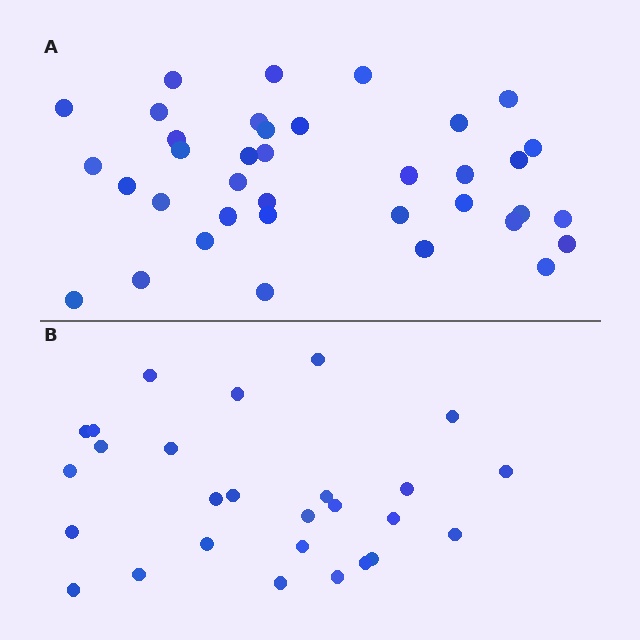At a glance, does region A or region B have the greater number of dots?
Region A (the top region) has more dots.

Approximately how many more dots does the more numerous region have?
Region A has roughly 10 or so more dots than region B.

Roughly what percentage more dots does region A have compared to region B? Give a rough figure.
About 35% more.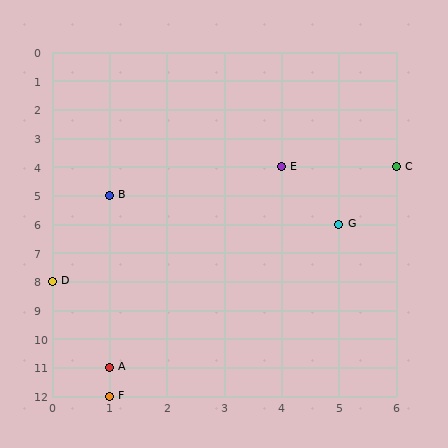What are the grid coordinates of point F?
Point F is at grid coordinates (1, 12).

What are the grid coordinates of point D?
Point D is at grid coordinates (0, 8).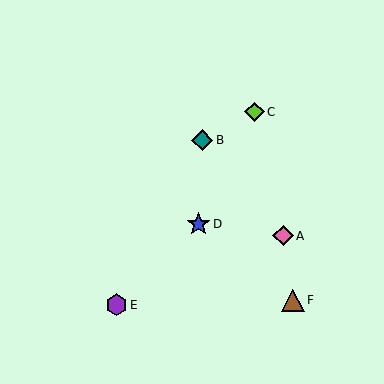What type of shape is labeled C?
Shape C is a lime diamond.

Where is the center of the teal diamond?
The center of the teal diamond is at (202, 140).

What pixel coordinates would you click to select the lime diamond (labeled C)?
Click at (254, 112) to select the lime diamond C.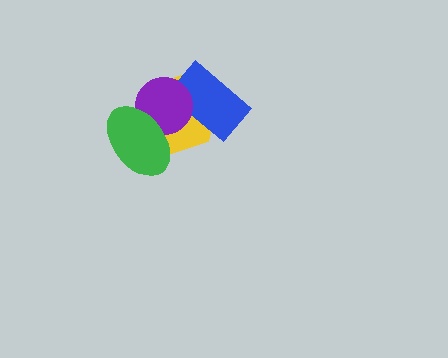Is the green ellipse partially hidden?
No, no other shape covers it.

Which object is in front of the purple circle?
The green ellipse is in front of the purple circle.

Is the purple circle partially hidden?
Yes, it is partially covered by another shape.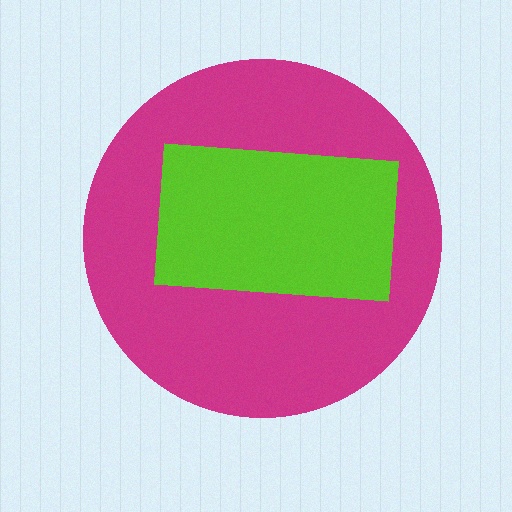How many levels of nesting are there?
2.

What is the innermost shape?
The lime rectangle.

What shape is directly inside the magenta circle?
The lime rectangle.